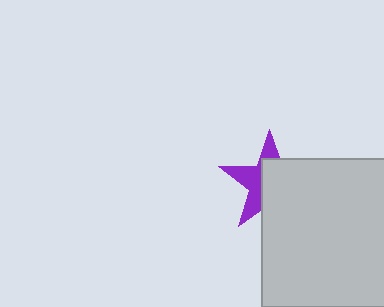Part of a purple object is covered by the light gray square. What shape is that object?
It is a star.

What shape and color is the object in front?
The object in front is a light gray square.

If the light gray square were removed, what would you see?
You would see the complete purple star.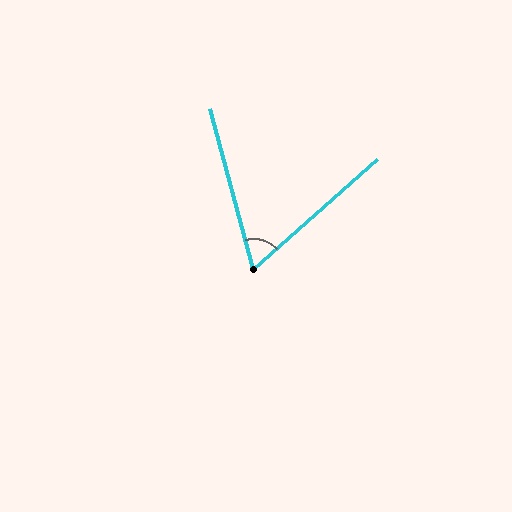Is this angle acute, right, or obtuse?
It is acute.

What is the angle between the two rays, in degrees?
Approximately 63 degrees.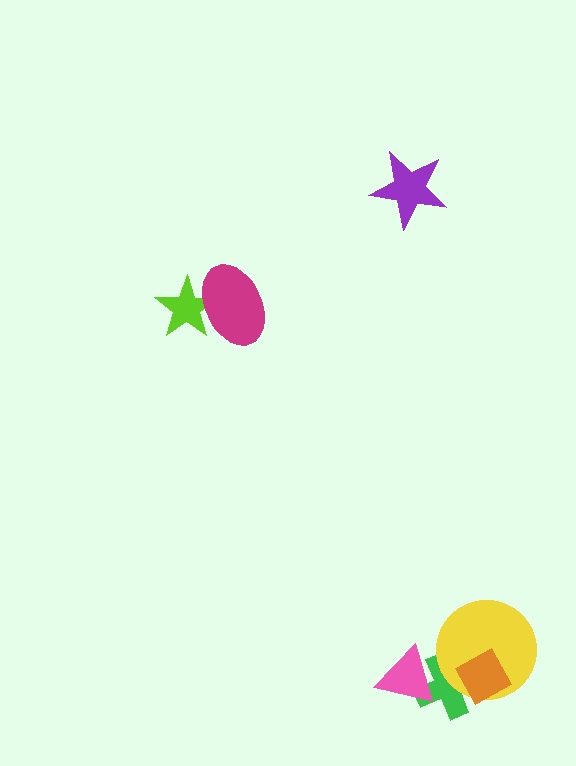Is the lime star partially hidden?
Yes, it is partially covered by another shape.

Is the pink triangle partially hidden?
No, no other shape covers it.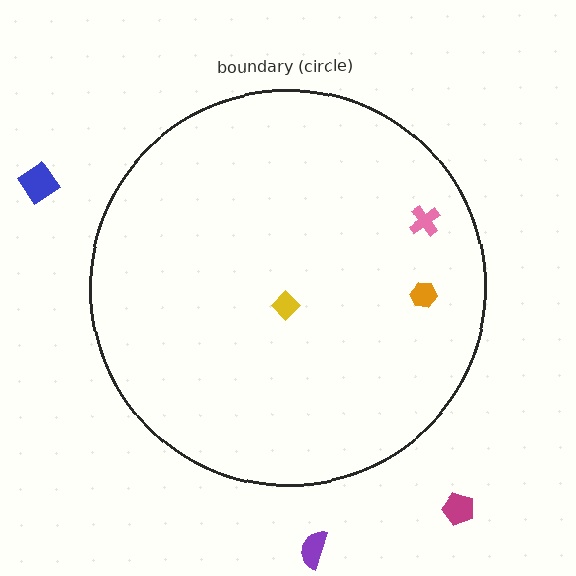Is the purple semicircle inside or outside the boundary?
Outside.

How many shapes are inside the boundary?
3 inside, 3 outside.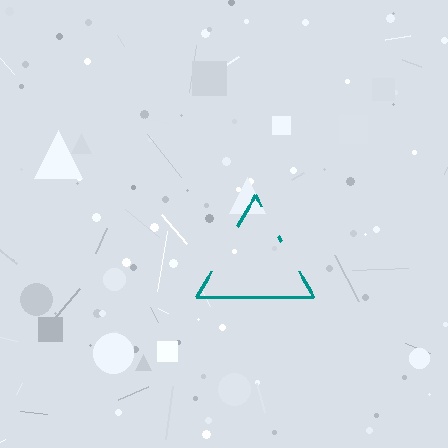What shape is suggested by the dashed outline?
The dashed outline suggests a triangle.